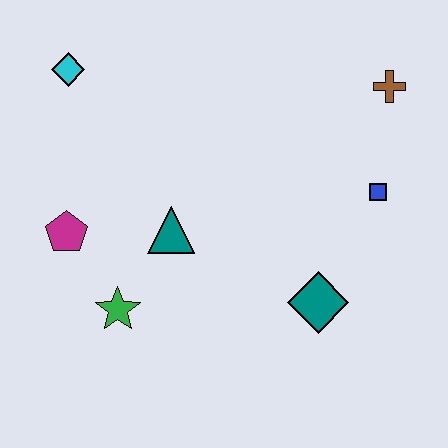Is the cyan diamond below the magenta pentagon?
No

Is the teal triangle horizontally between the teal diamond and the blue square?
No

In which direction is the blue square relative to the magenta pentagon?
The blue square is to the right of the magenta pentagon.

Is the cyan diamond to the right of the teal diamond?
No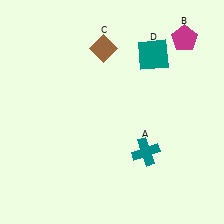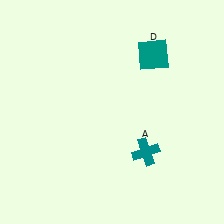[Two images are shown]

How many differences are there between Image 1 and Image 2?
There are 2 differences between the two images.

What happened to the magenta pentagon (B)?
The magenta pentagon (B) was removed in Image 2. It was in the top-right area of Image 1.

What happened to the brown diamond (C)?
The brown diamond (C) was removed in Image 2. It was in the top-left area of Image 1.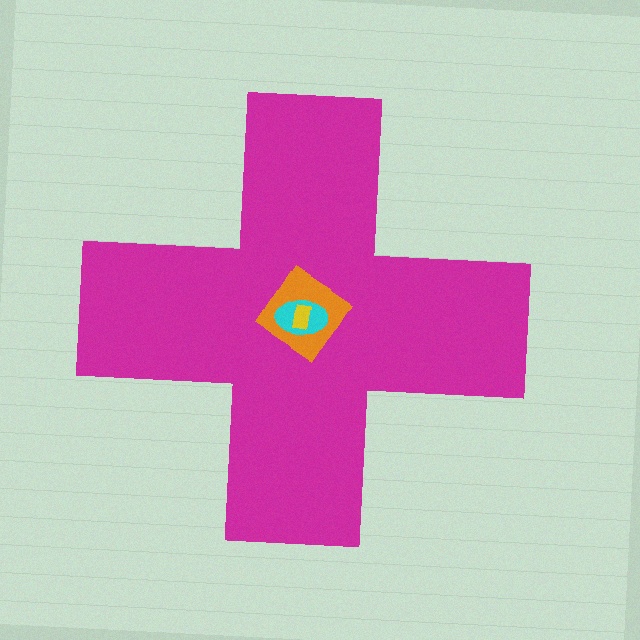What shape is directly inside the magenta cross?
The orange diamond.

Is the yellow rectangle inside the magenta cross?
Yes.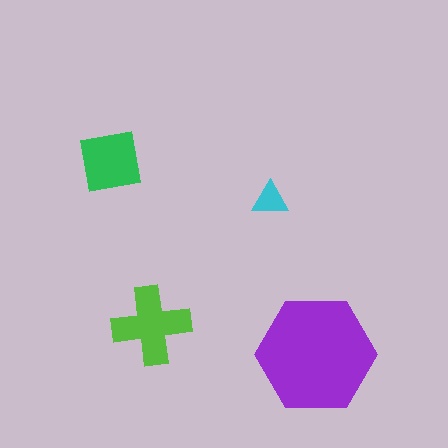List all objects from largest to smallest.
The purple hexagon, the lime cross, the green square, the cyan triangle.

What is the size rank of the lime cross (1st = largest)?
2nd.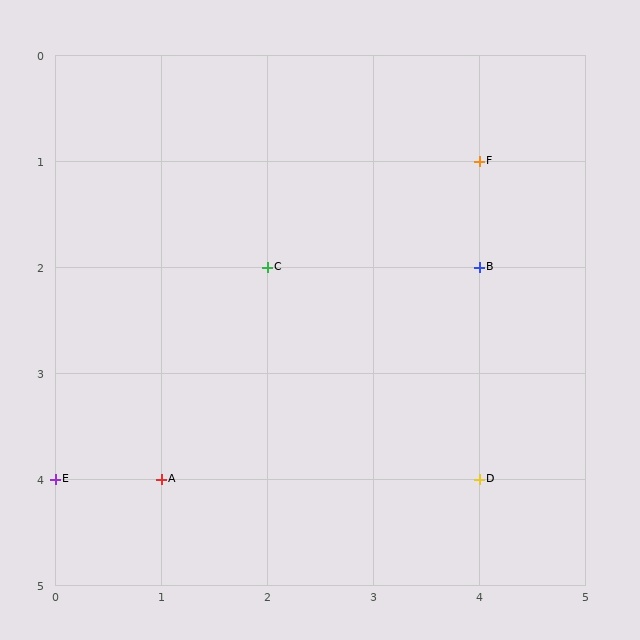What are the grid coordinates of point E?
Point E is at grid coordinates (0, 4).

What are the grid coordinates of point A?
Point A is at grid coordinates (1, 4).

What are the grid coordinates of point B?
Point B is at grid coordinates (4, 2).